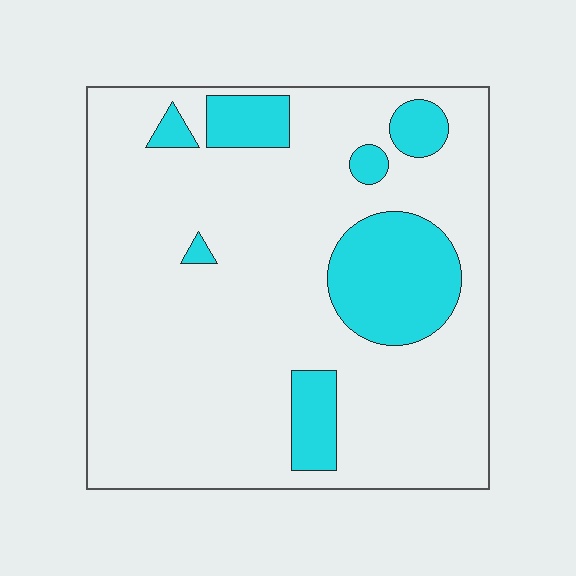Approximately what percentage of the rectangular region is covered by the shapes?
Approximately 20%.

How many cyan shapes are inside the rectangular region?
7.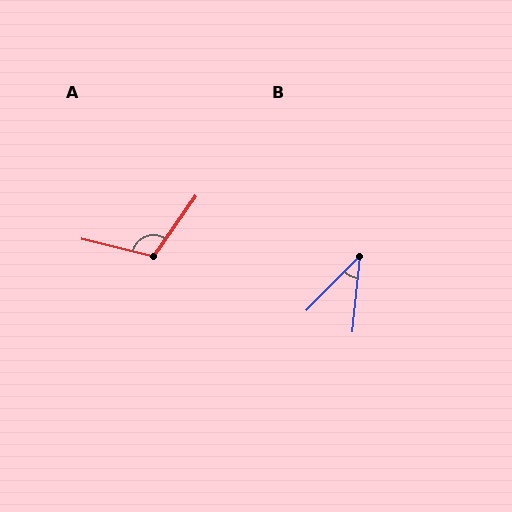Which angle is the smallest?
B, at approximately 39 degrees.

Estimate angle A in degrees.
Approximately 111 degrees.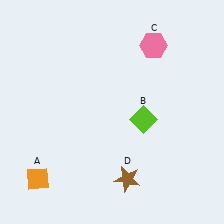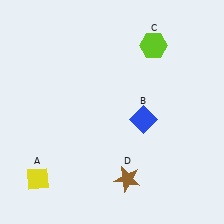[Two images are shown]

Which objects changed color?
A changed from orange to yellow. B changed from lime to blue. C changed from pink to lime.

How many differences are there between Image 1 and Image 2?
There are 3 differences between the two images.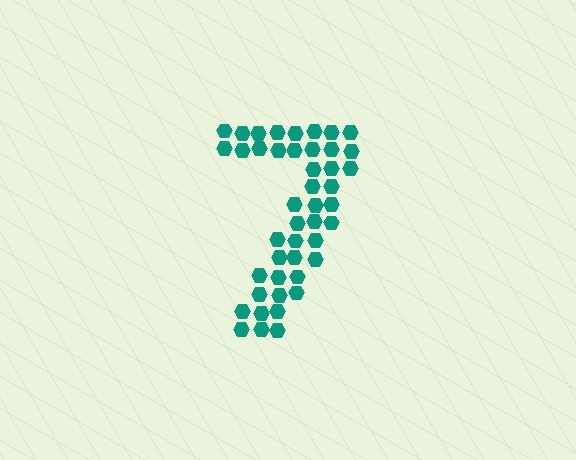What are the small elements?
The small elements are hexagons.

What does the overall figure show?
The overall figure shows the digit 7.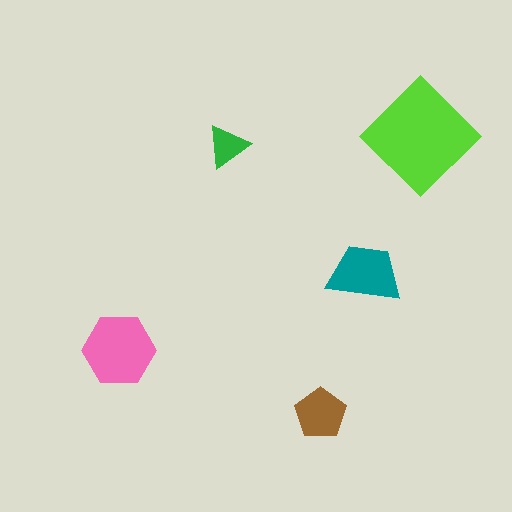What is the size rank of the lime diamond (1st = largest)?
1st.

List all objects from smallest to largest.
The green triangle, the brown pentagon, the teal trapezoid, the pink hexagon, the lime diamond.